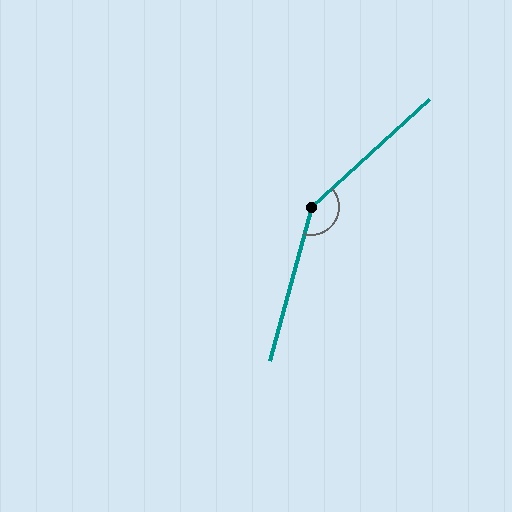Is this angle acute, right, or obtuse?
It is obtuse.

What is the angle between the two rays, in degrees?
Approximately 147 degrees.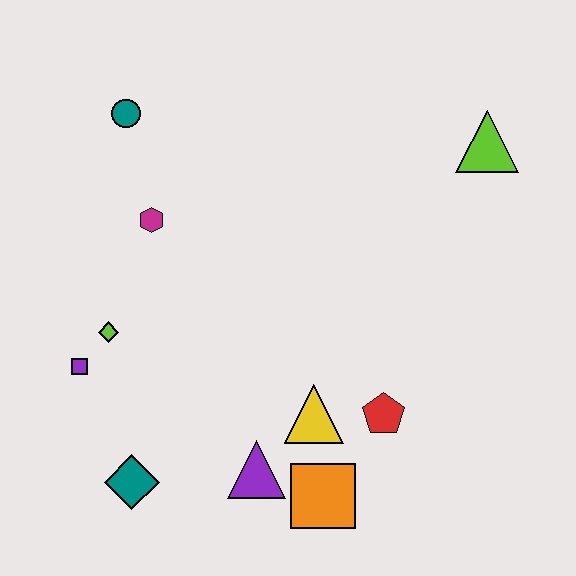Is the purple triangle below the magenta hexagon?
Yes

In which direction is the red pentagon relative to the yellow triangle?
The red pentagon is to the right of the yellow triangle.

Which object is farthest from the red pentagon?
The teal circle is farthest from the red pentagon.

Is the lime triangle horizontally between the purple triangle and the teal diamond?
No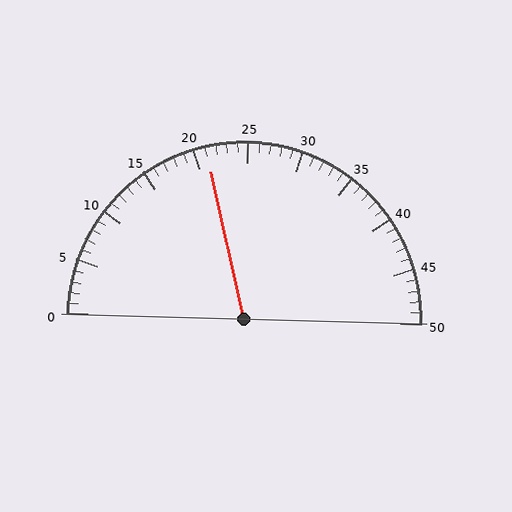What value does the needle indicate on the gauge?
The needle indicates approximately 21.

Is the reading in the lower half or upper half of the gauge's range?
The reading is in the lower half of the range (0 to 50).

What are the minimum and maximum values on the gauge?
The gauge ranges from 0 to 50.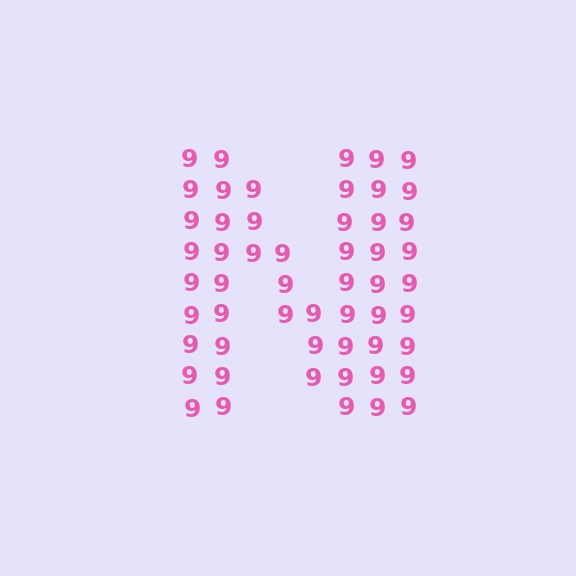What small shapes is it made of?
It is made of small digit 9's.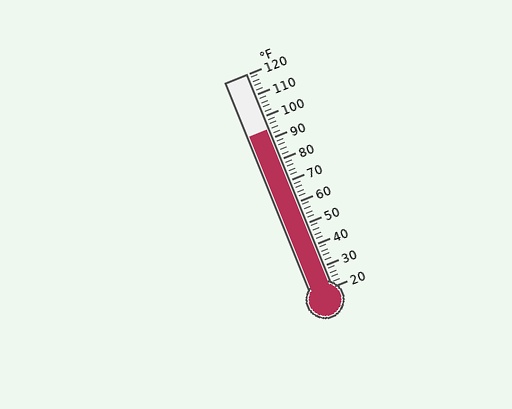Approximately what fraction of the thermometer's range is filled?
The thermometer is filled to approximately 75% of its range.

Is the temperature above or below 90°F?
The temperature is above 90°F.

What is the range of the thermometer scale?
The thermometer scale ranges from 20°F to 120°F.